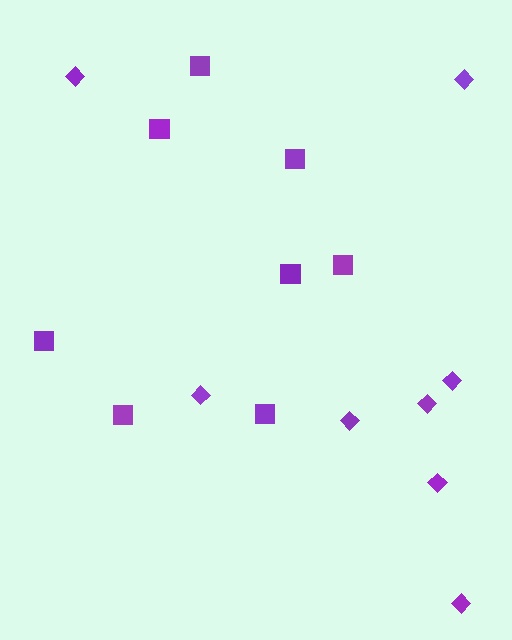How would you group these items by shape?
There are 2 groups: one group of squares (8) and one group of diamonds (8).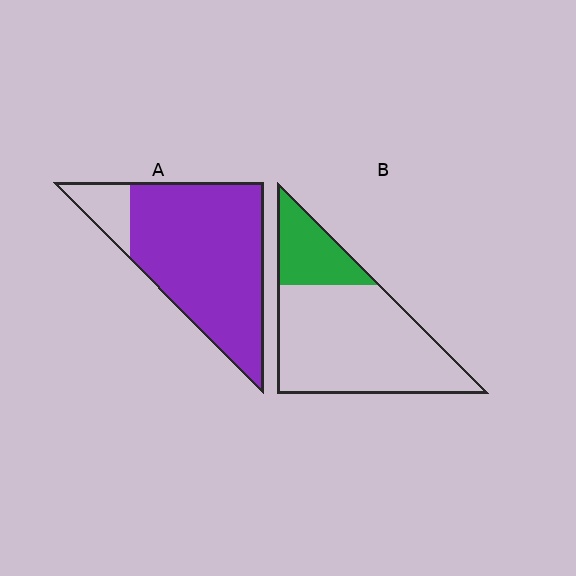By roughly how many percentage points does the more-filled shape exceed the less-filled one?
By roughly 65 percentage points (A over B).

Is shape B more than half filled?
No.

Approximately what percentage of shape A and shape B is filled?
A is approximately 85% and B is approximately 25%.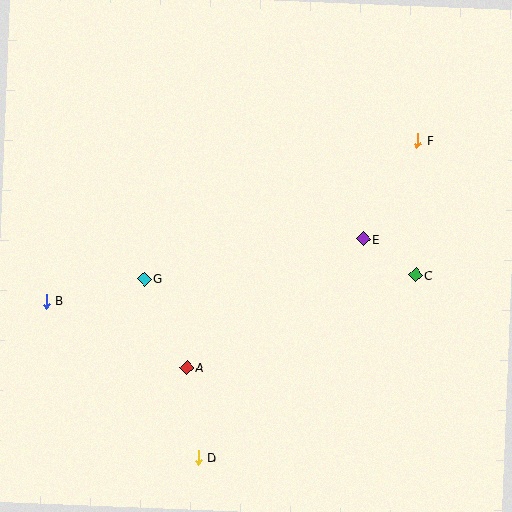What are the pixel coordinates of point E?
Point E is at (363, 239).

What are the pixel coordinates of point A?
Point A is at (187, 367).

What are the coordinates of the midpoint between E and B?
The midpoint between E and B is at (205, 270).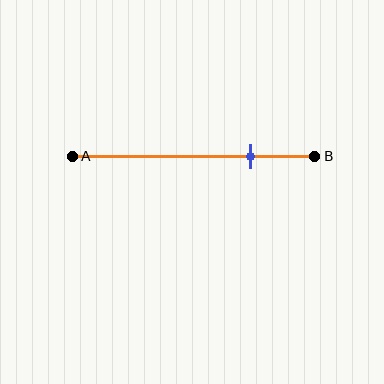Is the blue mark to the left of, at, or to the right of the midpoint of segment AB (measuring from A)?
The blue mark is to the right of the midpoint of segment AB.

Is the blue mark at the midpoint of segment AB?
No, the mark is at about 75% from A, not at the 50% midpoint.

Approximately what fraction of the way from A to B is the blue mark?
The blue mark is approximately 75% of the way from A to B.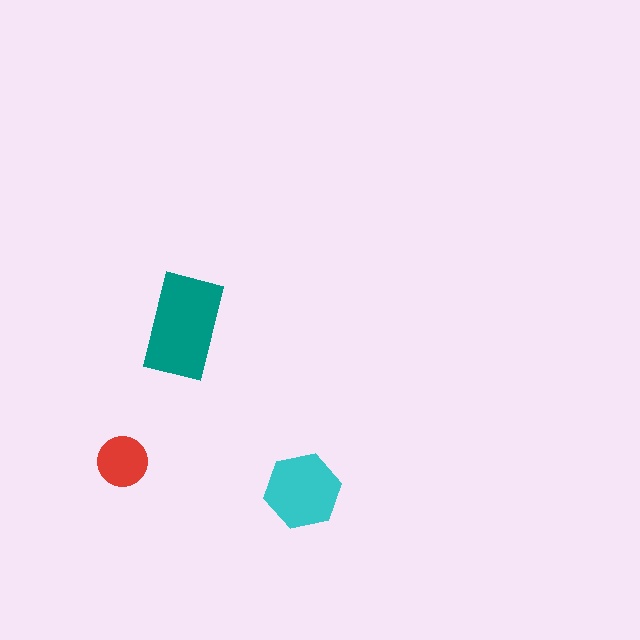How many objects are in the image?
There are 3 objects in the image.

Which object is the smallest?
The red circle.